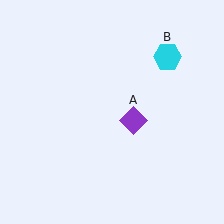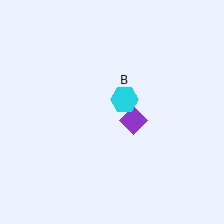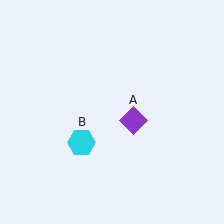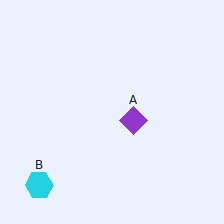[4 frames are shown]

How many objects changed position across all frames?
1 object changed position: cyan hexagon (object B).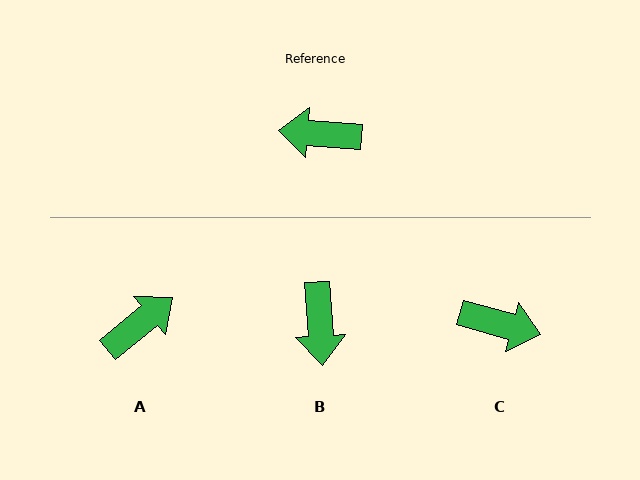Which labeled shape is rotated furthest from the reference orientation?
C, about 169 degrees away.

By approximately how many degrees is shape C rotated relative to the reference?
Approximately 169 degrees counter-clockwise.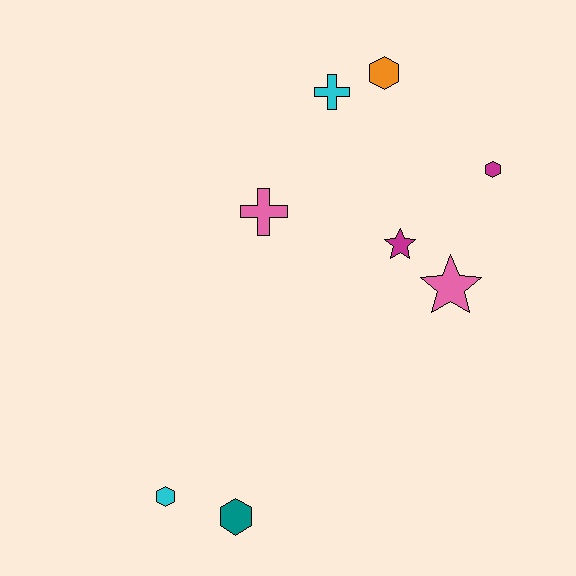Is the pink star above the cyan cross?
No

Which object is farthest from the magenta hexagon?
The cyan hexagon is farthest from the magenta hexagon.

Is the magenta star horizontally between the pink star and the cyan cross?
Yes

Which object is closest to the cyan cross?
The orange hexagon is closest to the cyan cross.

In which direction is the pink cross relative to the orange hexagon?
The pink cross is below the orange hexagon.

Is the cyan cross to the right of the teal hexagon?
Yes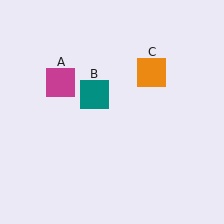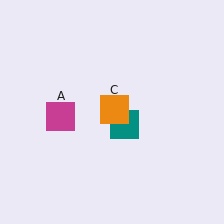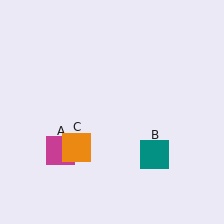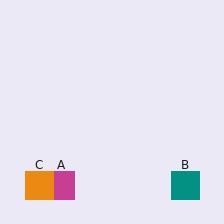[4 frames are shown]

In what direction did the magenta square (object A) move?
The magenta square (object A) moved down.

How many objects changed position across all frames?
3 objects changed position: magenta square (object A), teal square (object B), orange square (object C).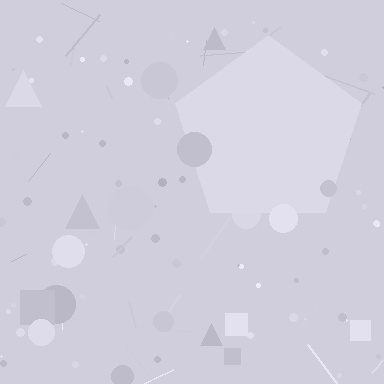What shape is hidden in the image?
A pentagon is hidden in the image.